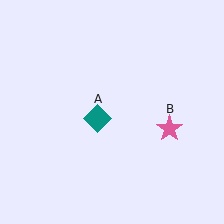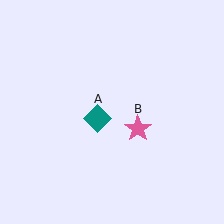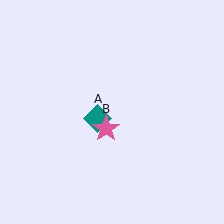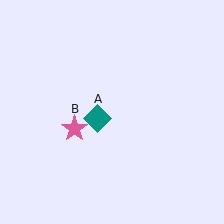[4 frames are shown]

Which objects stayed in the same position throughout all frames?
Teal diamond (object A) remained stationary.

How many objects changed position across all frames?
1 object changed position: pink star (object B).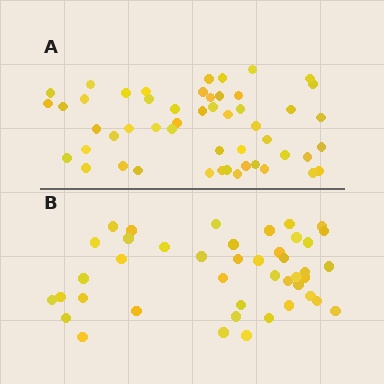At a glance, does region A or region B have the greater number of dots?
Region A (the top region) has more dots.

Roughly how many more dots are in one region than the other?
Region A has roughly 8 or so more dots than region B.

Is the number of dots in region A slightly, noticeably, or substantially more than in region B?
Region A has only slightly more — the two regions are fairly close. The ratio is roughly 1.2 to 1.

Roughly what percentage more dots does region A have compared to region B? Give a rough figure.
About 20% more.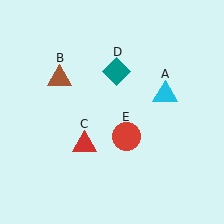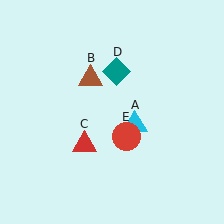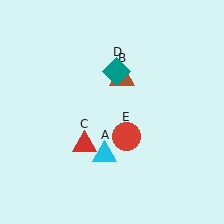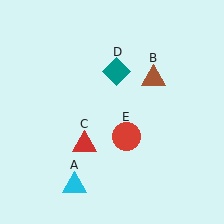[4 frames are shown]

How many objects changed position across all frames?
2 objects changed position: cyan triangle (object A), brown triangle (object B).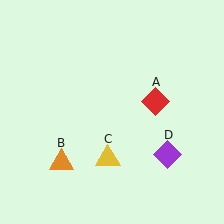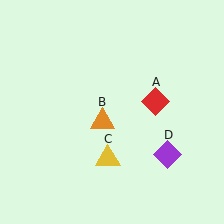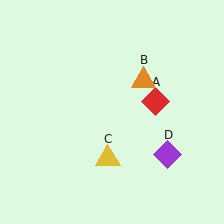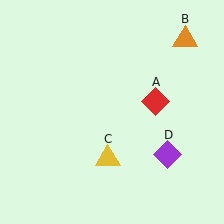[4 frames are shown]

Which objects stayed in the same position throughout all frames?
Red diamond (object A) and yellow triangle (object C) and purple diamond (object D) remained stationary.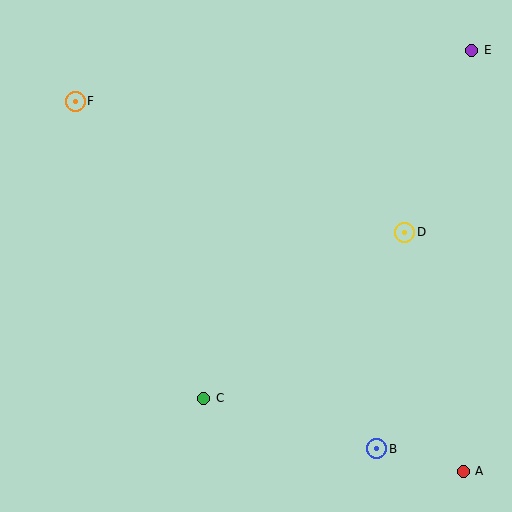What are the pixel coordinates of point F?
Point F is at (75, 101).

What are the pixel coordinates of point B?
Point B is at (377, 449).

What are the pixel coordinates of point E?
Point E is at (472, 50).